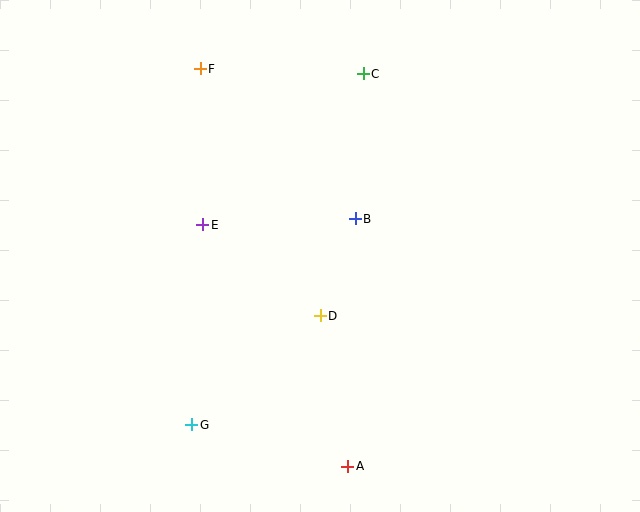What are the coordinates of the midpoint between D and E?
The midpoint between D and E is at (262, 270).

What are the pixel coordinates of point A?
Point A is at (348, 466).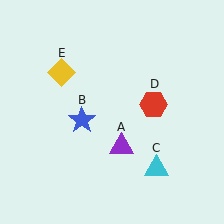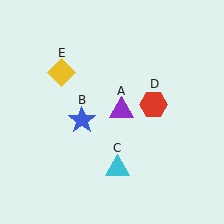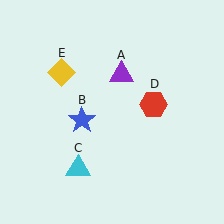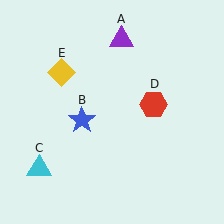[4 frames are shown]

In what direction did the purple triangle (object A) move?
The purple triangle (object A) moved up.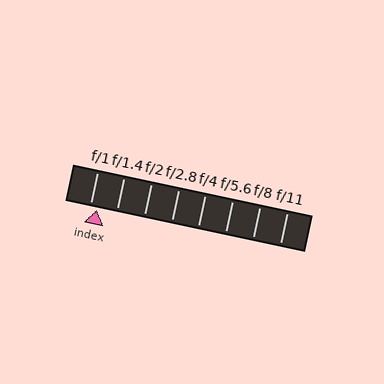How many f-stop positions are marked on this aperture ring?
There are 8 f-stop positions marked.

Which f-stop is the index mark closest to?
The index mark is closest to f/1.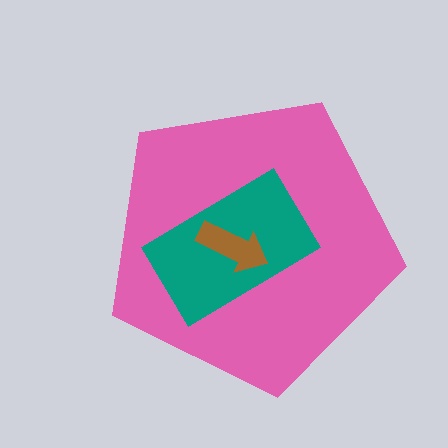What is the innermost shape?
The brown arrow.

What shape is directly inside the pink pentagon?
The teal rectangle.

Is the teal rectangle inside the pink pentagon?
Yes.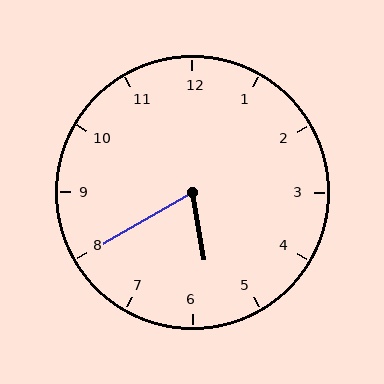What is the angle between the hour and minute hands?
Approximately 70 degrees.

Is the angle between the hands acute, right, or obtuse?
It is acute.